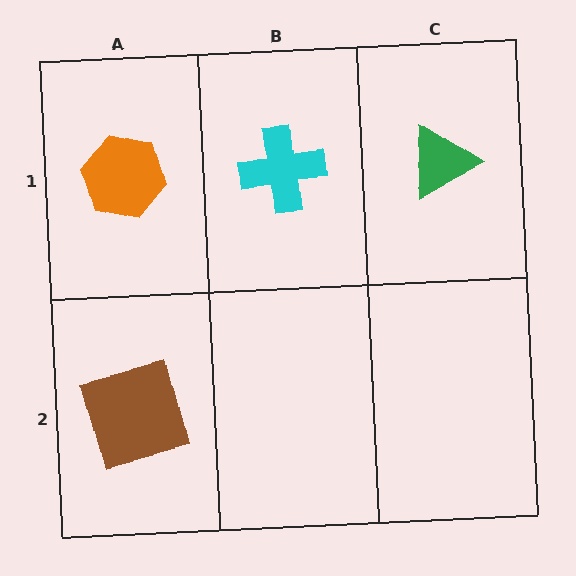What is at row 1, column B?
A cyan cross.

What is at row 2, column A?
A brown square.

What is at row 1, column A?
An orange hexagon.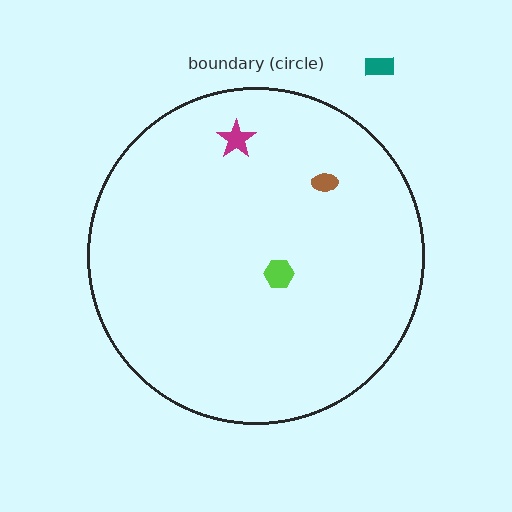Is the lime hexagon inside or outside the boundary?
Inside.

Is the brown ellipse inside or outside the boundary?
Inside.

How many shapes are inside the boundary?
3 inside, 1 outside.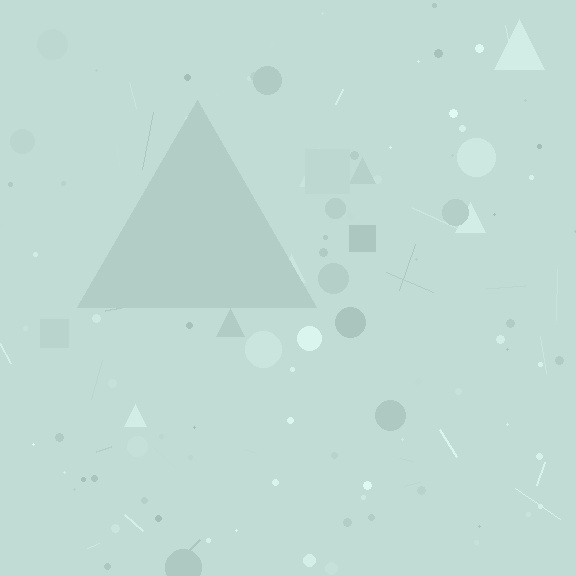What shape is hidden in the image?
A triangle is hidden in the image.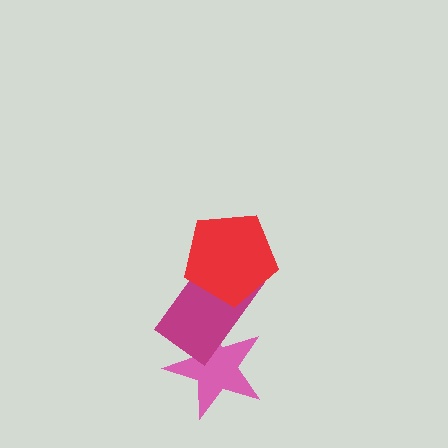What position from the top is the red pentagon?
The red pentagon is 1st from the top.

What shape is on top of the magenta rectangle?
The red pentagon is on top of the magenta rectangle.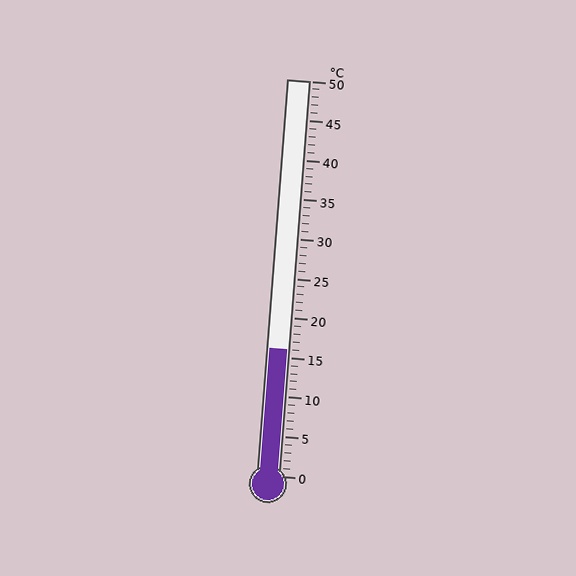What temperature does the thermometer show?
The thermometer shows approximately 16°C.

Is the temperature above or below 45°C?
The temperature is below 45°C.